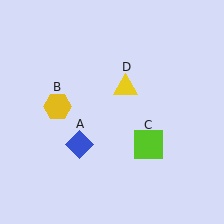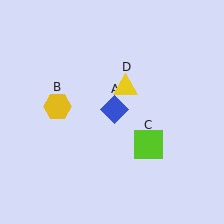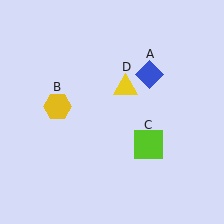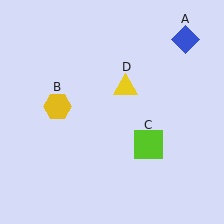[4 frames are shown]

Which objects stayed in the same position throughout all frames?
Yellow hexagon (object B) and lime square (object C) and yellow triangle (object D) remained stationary.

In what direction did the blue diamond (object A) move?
The blue diamond (object A) moved up and to the right.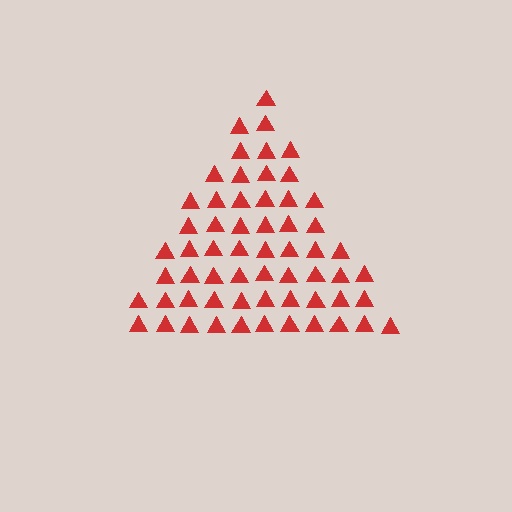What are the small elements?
The small elements are triangles.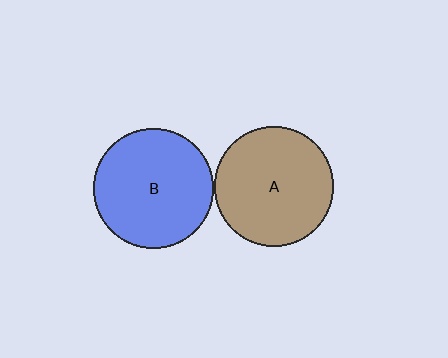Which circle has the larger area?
Circle B (blue).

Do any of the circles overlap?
No, none of the circles overlap.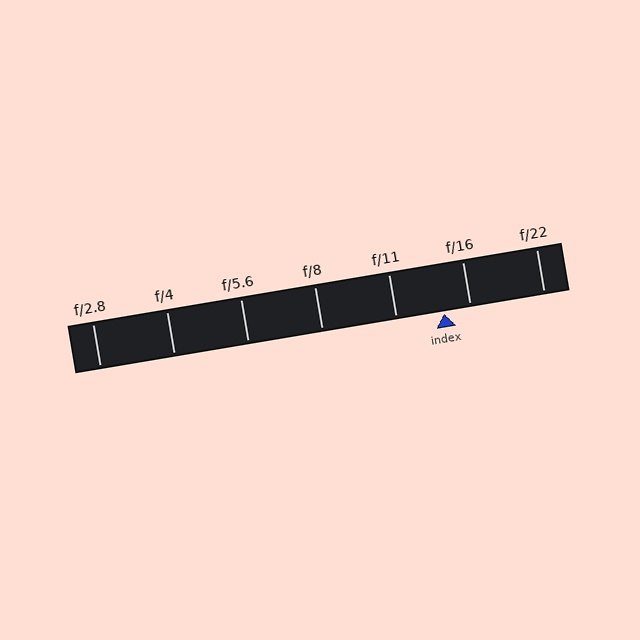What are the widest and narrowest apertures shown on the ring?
The widest aperture shown is f/2.8 and the narrowest is f/22.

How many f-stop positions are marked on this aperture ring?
There are 7 f-stop positions marked.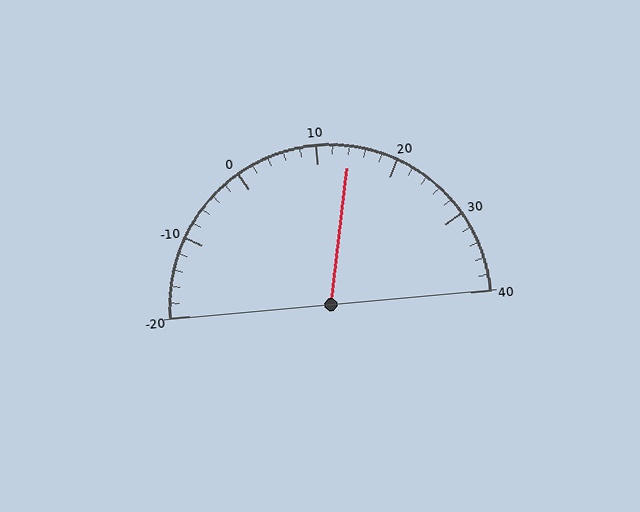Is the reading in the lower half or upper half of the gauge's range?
The reading is in the upper half of the range (-20 to 40).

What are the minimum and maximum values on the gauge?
The gauge ranges from -20 to 40.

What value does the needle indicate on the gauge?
The needle indicates approximately 14.